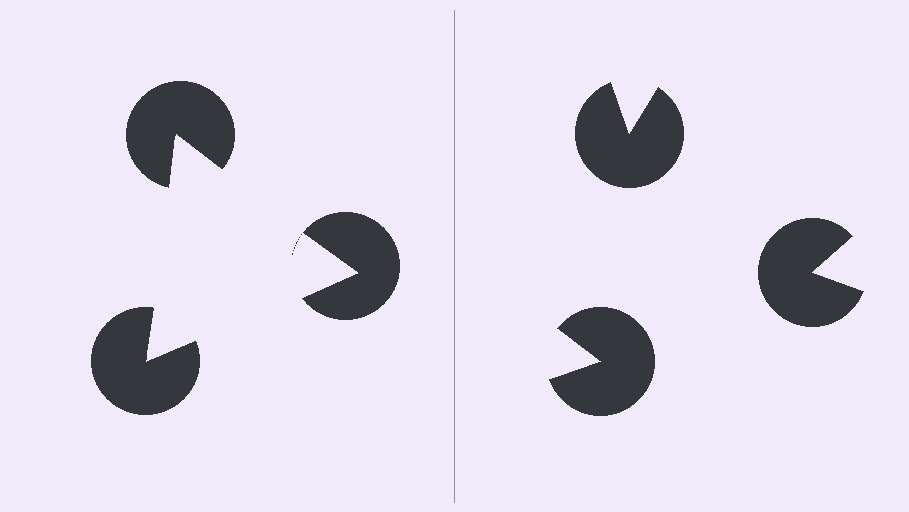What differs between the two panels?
The pac-man discs are positioned identically on both sides; only the wedge orientations differ. On the left they align to a triangle; on the right they are misaligned.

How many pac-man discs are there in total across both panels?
6 — 3 on each side.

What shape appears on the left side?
An illusory triangle.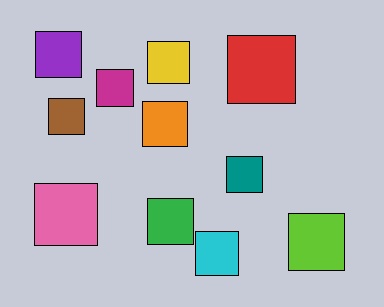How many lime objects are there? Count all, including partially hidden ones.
There is 1 lime object.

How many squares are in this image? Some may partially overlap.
There are 11 squares.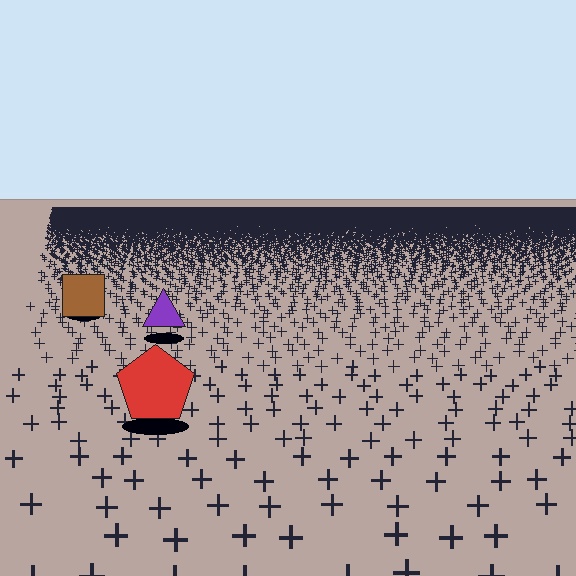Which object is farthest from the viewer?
The brown square is farthest from the viewer. It appears smaller and the ground texture around it is denser.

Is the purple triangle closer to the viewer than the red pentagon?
No. The red pentagon is closer — you can tell from the texture gradient: the ground texture is coarser near it.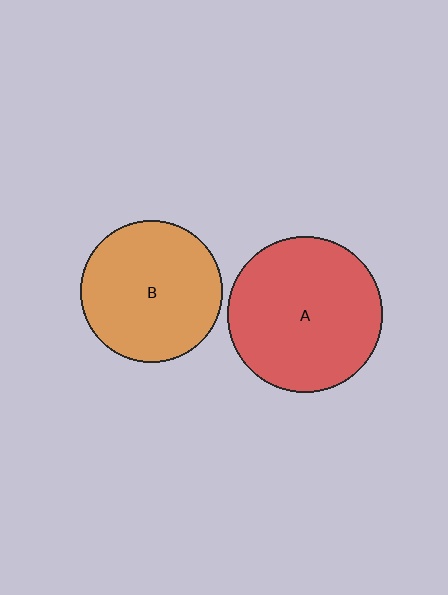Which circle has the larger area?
Circle A (red).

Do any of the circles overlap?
No, none of the circles overlap.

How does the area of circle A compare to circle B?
Approximately 1.2 times.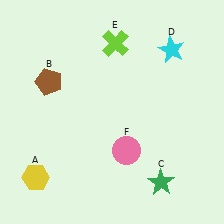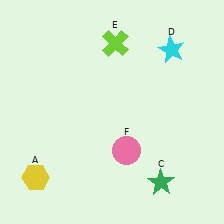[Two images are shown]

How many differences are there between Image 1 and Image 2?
There is 1 difference between the two images.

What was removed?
The brown pentagon (B) was removed in Image 2.